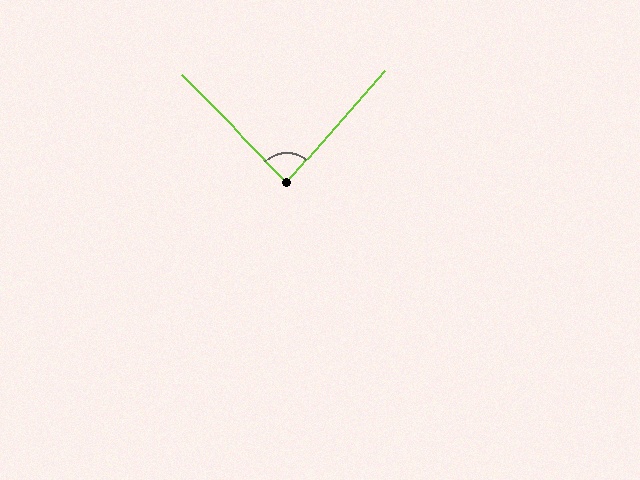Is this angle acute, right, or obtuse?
It is approximately a right angle.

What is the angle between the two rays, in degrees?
Approximately 86 degrees.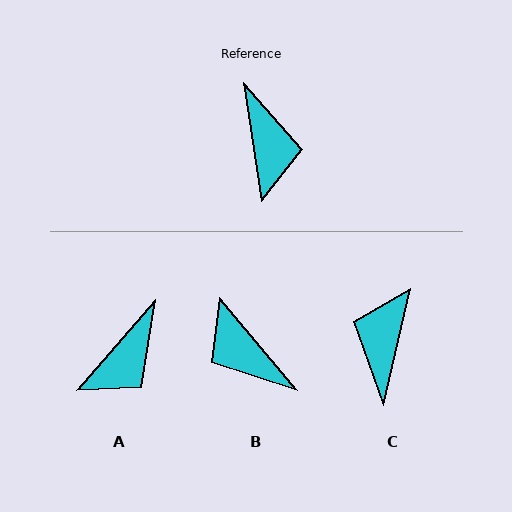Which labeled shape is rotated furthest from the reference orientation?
C, about 158 degrees away.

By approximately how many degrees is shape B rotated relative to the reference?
Approximately 149 degrees clockwise.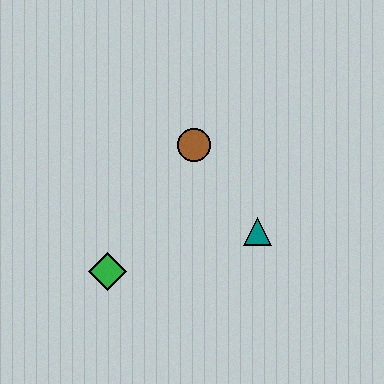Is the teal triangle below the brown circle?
Yes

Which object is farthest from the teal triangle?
The green diamond is farthest from the teal triangle.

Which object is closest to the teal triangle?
The brown circle is closest to the teal triangle.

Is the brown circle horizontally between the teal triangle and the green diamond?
Yes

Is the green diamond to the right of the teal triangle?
No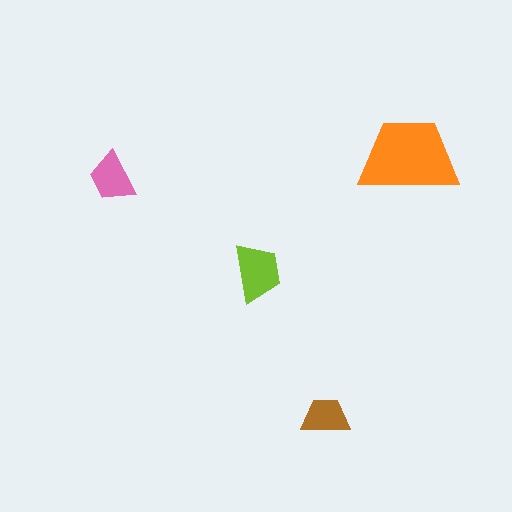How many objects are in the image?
There are 4 objects in the image.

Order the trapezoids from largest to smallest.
the orange one, the lime one, the pink one, the brown one.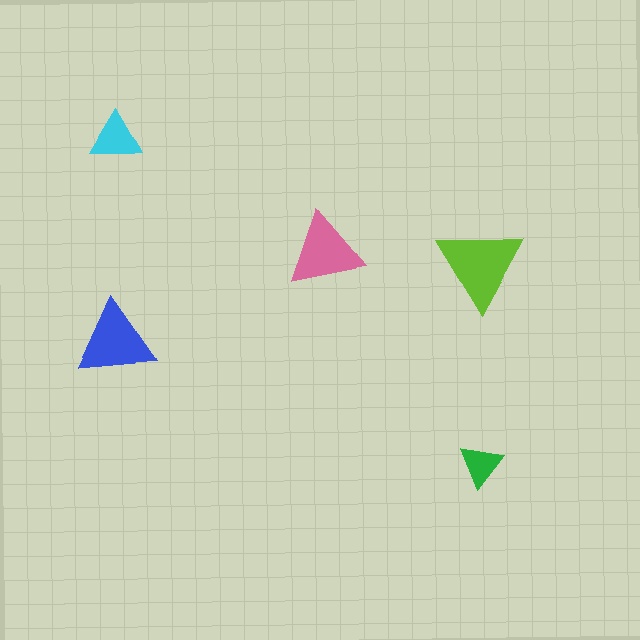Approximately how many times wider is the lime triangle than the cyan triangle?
About 1.5 times wider.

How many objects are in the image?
There are 5 objects in the image.